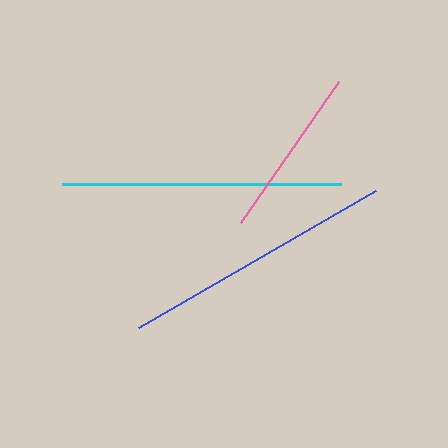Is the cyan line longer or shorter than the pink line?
The cyan line is longer than the pink line.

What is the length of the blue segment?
The blue segment is approximately 273 pixels long.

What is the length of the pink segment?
The pink segment is approximately 171 pixels long.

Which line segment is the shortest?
The pink line is the shortest at approximately 171 pixels.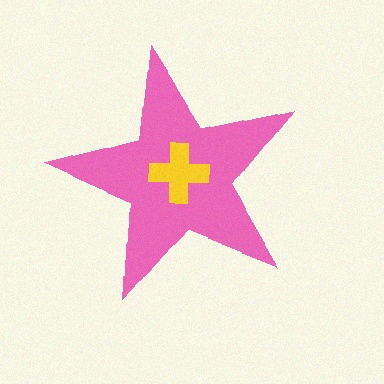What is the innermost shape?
The yellow cross.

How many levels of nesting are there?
2.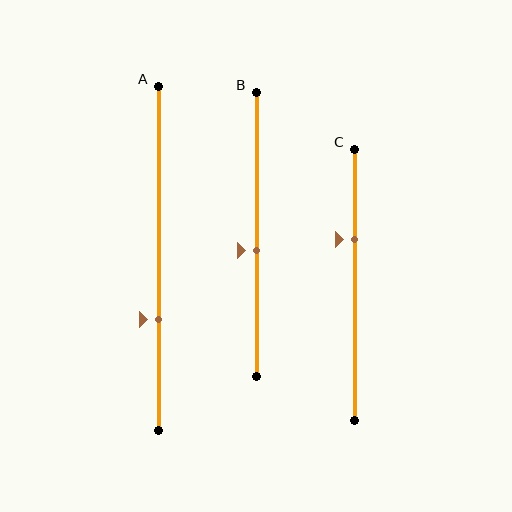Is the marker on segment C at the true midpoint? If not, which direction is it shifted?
No, the marker on segment C is shifted upward by about 17% of the segment length.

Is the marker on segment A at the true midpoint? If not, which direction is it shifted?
No, the marker on segment A is shifted downward by about 18% of the segment length.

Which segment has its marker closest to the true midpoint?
Segment B has its marker closest to the true midpoint.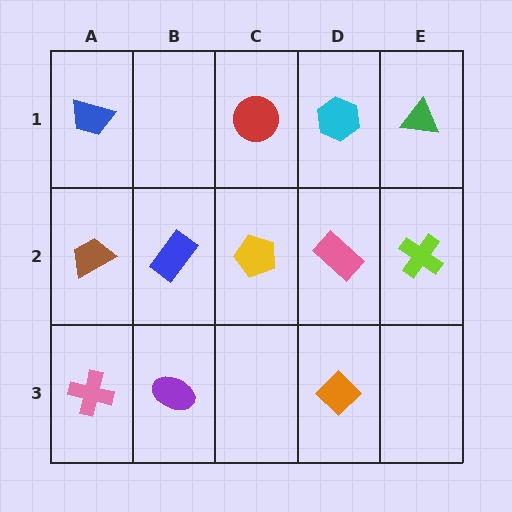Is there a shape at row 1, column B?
No, that cell is empty.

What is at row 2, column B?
A blue rectangle.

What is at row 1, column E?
A green triangle.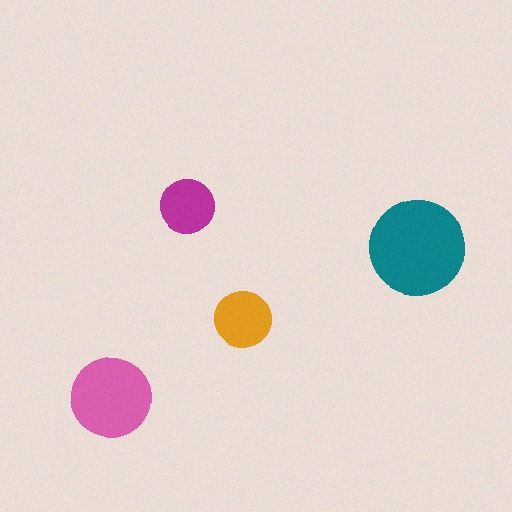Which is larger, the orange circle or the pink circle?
The pink one.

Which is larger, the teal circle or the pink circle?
The teal one.